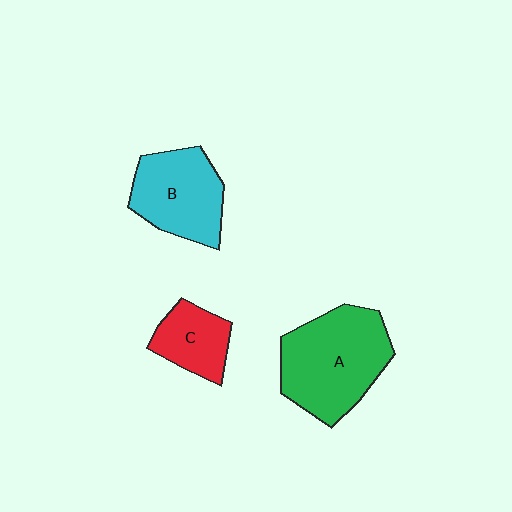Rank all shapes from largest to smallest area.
From largest to smallest: A (green), B (cyan), C (red).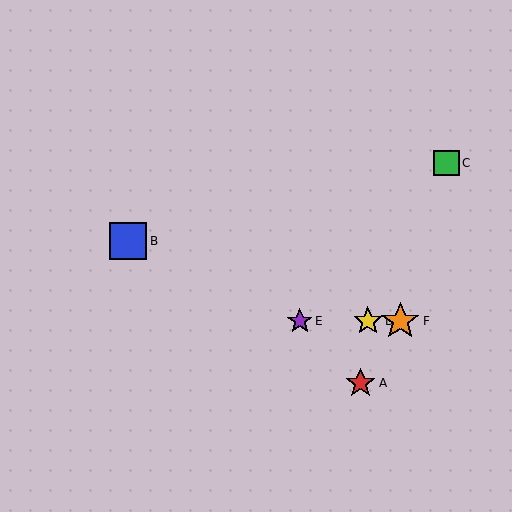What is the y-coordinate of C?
Object C is at y≈163.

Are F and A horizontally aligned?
No, F is at y≈321 and A is at y≈383.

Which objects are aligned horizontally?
Objects D, E, F are aligned horizontally.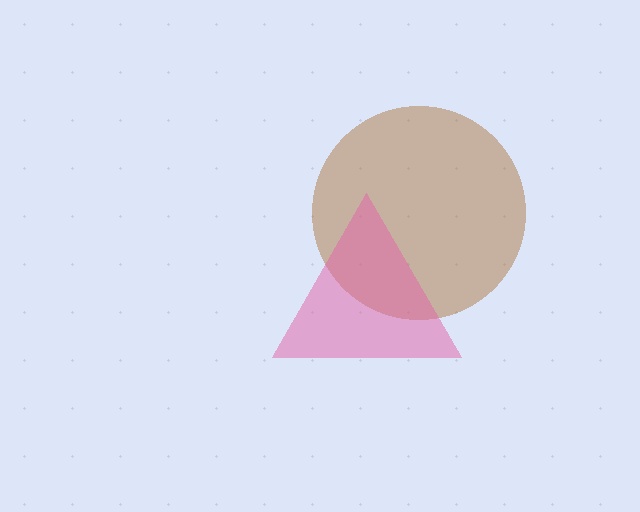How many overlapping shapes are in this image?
There are 2 overlapping shapes in the image.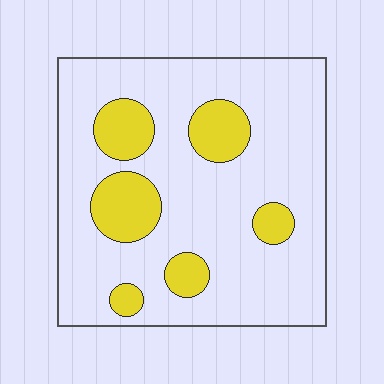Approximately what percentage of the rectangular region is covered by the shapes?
Approximately 20%.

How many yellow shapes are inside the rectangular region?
6.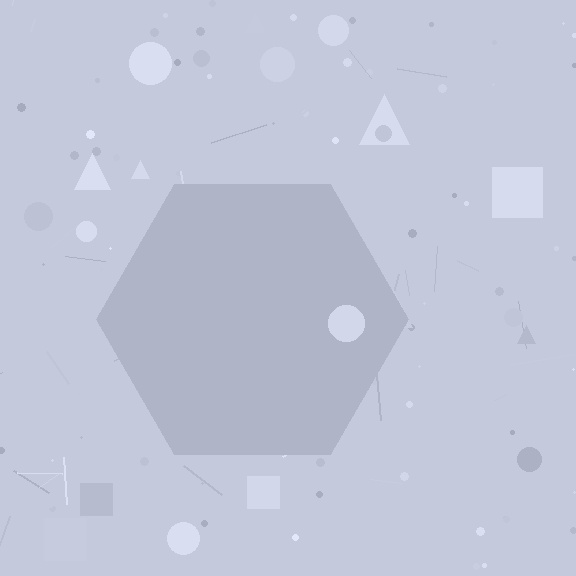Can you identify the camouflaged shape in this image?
The camouflaged shape is a hexagon.